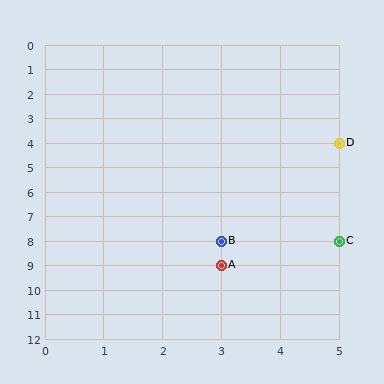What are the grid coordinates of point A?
Point A is at grid coordinates (3, 9).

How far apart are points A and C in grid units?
Points A and C are 2 columns and 1 row apart (about 2.2 grid units diagonally).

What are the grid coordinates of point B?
Point B is at grid coordinates (3, 8).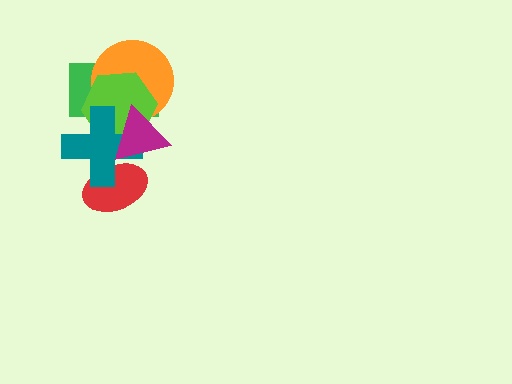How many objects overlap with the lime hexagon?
4 objects overlap with the lime hexagon.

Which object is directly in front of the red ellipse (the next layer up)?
The teal cross is directly in front of the red ellipse.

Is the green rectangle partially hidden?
Yes, it is partially covered by another shape.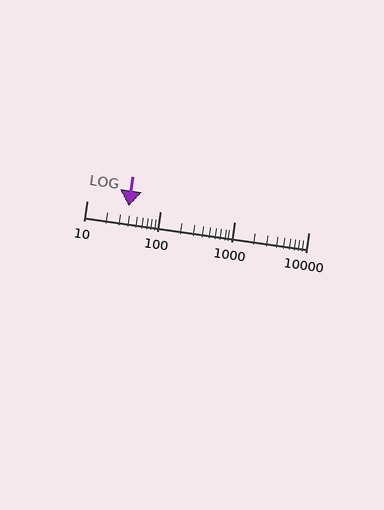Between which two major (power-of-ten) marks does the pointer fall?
The pointer is between 10 and 100.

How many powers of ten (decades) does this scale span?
The scale spans 3 decades, from 10 to 10000.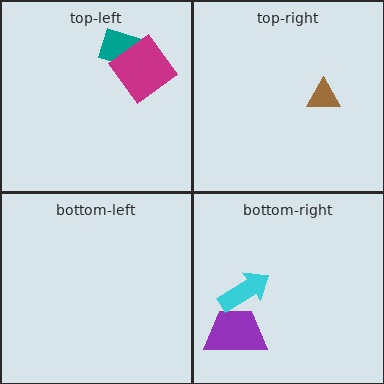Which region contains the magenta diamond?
The top-left region.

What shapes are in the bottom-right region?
The purple trapezoid, the cyan arrow.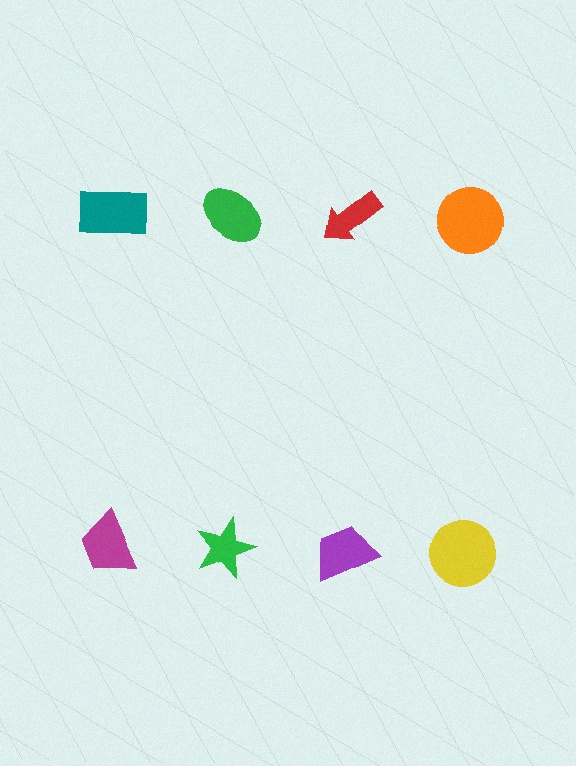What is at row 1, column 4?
An orange circle.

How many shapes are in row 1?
4 shapes.